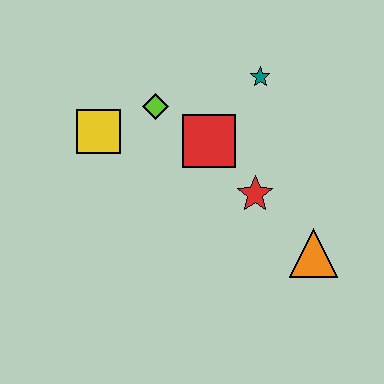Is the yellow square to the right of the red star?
No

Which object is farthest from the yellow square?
The orange triangle is farthest from the yellow square.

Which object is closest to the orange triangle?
The red star is closest to the orange triangle.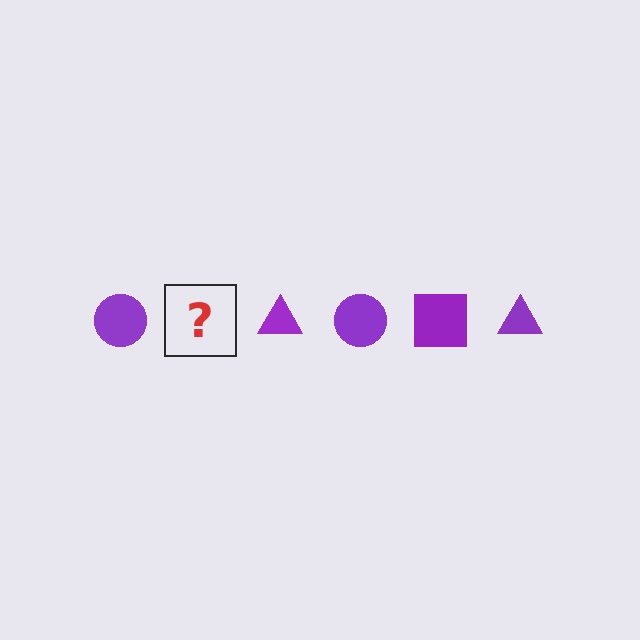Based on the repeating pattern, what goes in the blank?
The blank should be a purple square.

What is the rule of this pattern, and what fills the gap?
The rule is that the pattern cycles through circle, square, triangle shapes in purple. The gap should be filled with a purple square.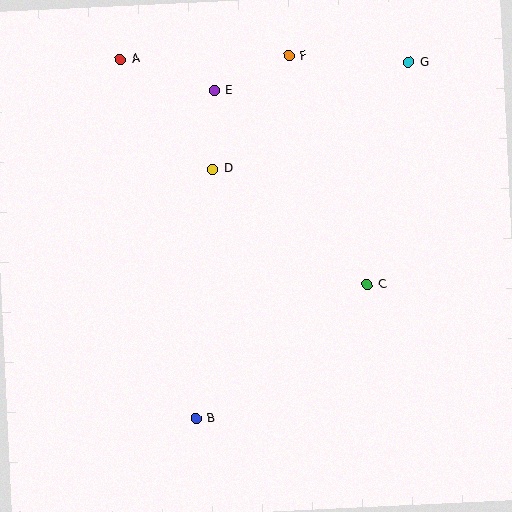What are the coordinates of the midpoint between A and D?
The midpoint between A and D is at (166, 114).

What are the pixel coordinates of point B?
Point B is at (196, 419).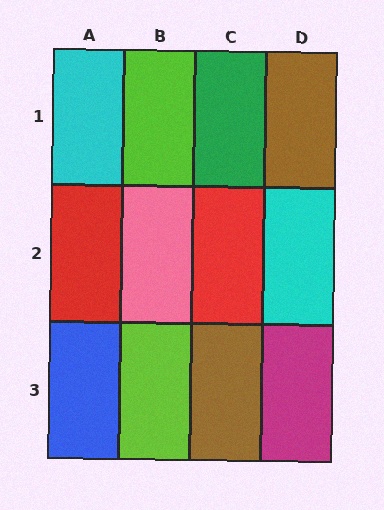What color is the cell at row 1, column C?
Green.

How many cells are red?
2 cells are red.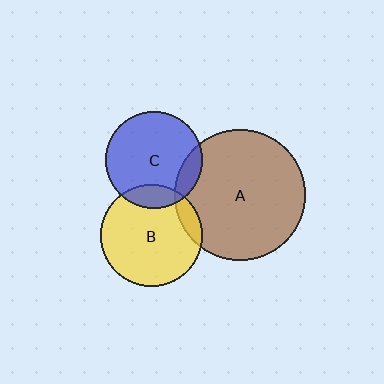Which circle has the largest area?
Circle A (brown).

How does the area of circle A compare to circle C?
Approximately 1.8 times.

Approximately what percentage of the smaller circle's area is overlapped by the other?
Approximately 15%.